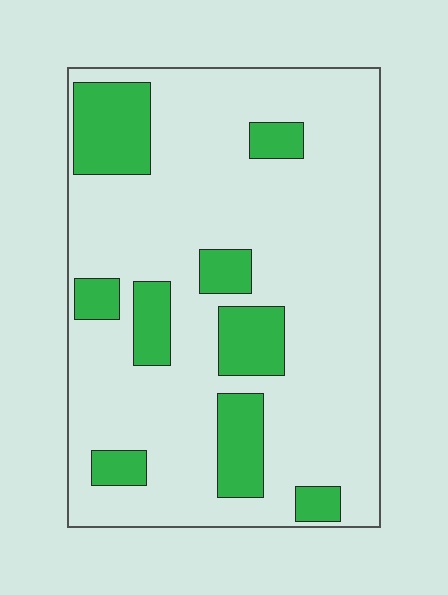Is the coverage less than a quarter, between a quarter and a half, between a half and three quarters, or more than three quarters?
Less than a quarter.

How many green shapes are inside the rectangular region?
9.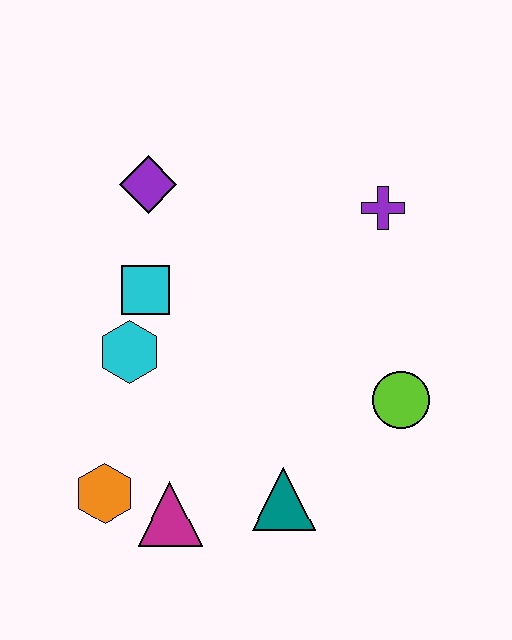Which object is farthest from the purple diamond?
The teal triangle is farthest from the purple diamond.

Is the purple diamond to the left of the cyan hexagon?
No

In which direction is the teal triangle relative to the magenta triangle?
The teal triangle is to the right of the magenta triangle.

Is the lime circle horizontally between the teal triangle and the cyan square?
No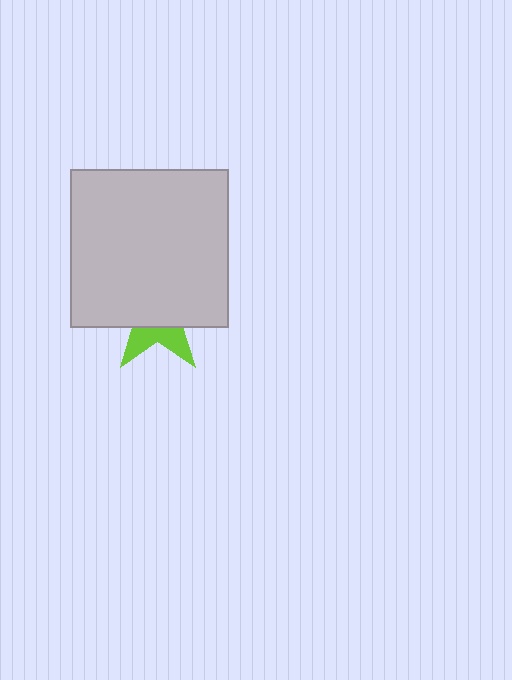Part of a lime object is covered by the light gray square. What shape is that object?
It is a star.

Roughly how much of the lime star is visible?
A small part of it is visible (roughly 32%).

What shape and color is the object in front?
The object in front is a light gray square.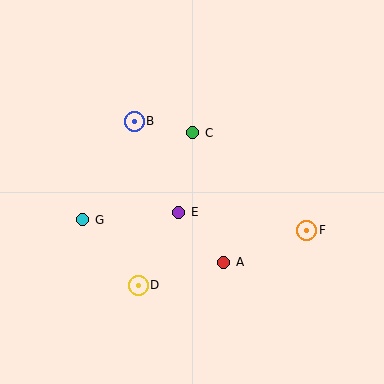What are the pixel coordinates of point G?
Point G is at (83, 220).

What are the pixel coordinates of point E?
Point E is at (179, 212).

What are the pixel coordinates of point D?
Point D is at (138, 285).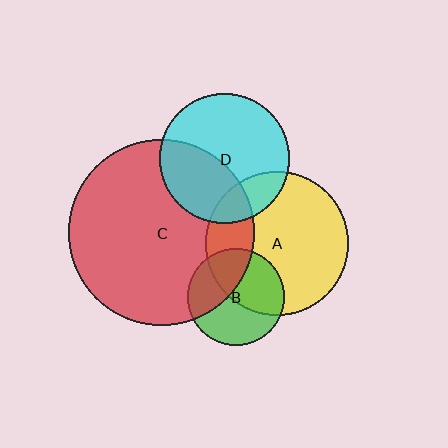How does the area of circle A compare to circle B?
Approximately 2.2 times.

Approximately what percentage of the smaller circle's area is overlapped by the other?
Approximately 50%.